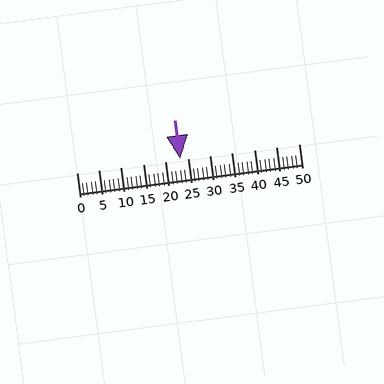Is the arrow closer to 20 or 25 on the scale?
The arrow is closer to 25.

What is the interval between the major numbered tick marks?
The major tick marks are spaced 5 units apart.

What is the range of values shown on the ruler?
The ruler shows values from 0 to 50.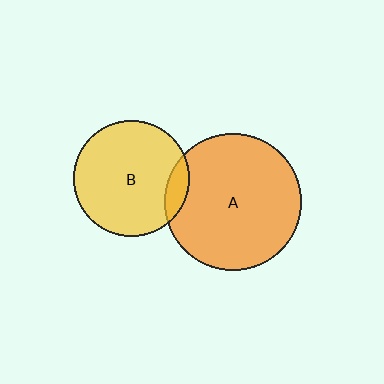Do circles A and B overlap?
Yes.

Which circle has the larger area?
Circle A (orange).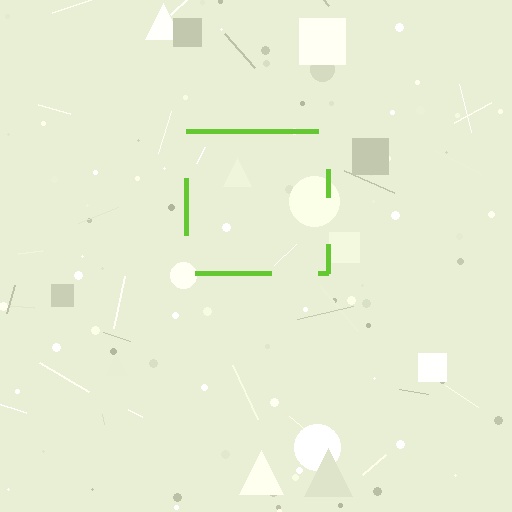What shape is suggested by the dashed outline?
The dashed outline suggests a square.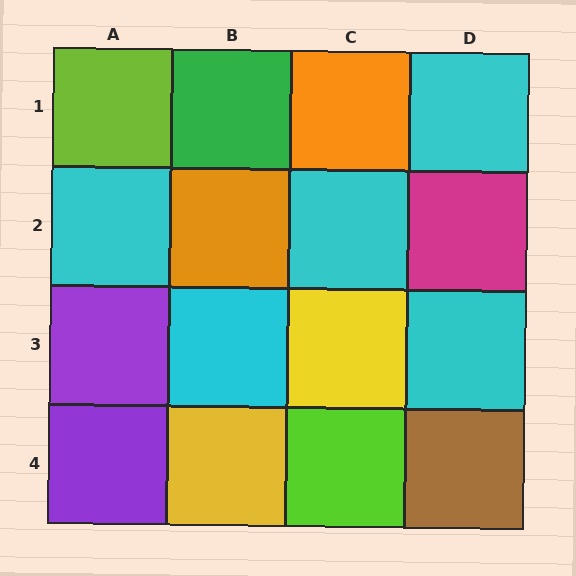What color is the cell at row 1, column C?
Orange.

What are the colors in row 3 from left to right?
Purple, cyan, yellow, cyan.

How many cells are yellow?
2 cells are yellow.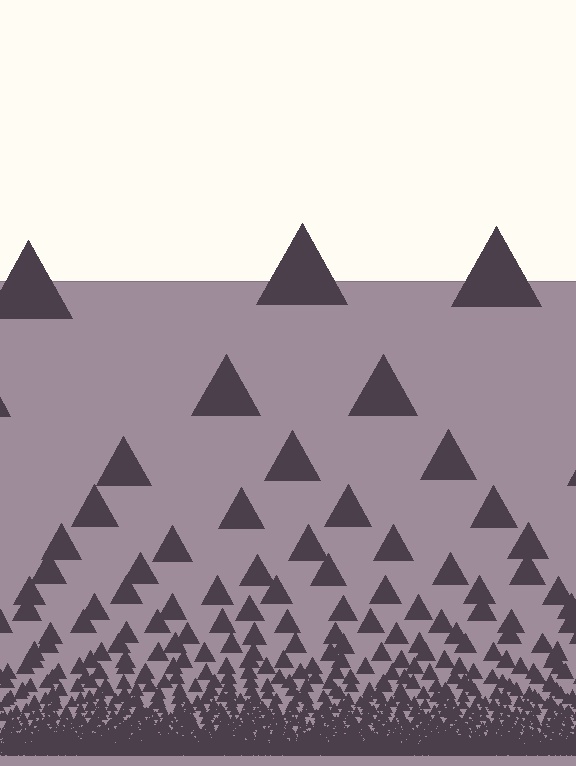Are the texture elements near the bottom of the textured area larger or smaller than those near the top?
Smaller. The gradient is inverted — elements near the bottom are smaller and denser.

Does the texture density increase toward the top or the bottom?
Density increases toward the bottom.